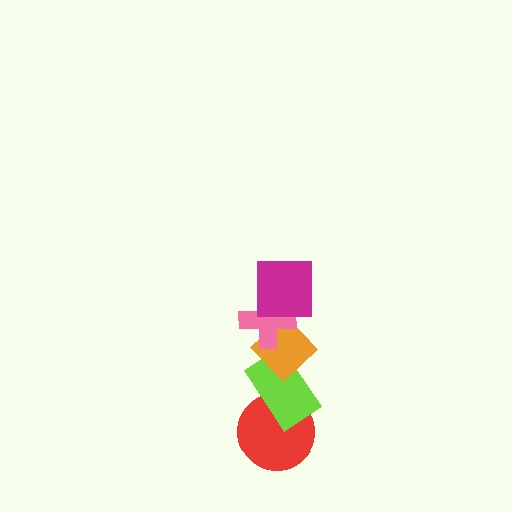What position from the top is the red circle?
The red circle is 5th from the top.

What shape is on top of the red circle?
The lime rectangle is on top of the red circle.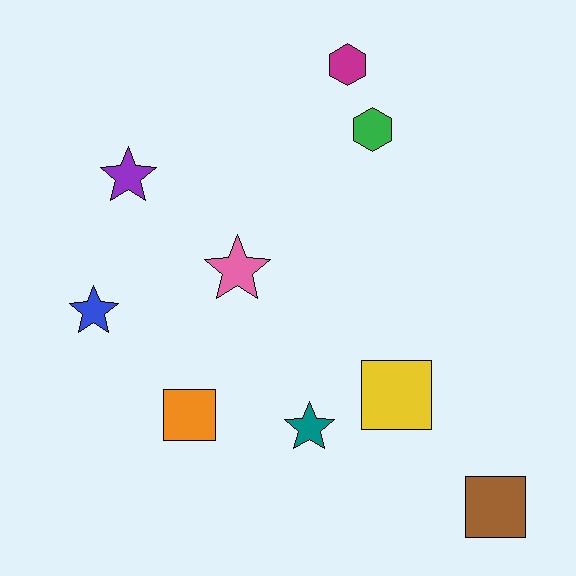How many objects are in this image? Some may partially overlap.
There are 9 objects.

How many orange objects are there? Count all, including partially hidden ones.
There is 1 orange object.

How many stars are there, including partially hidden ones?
There are 4 stars.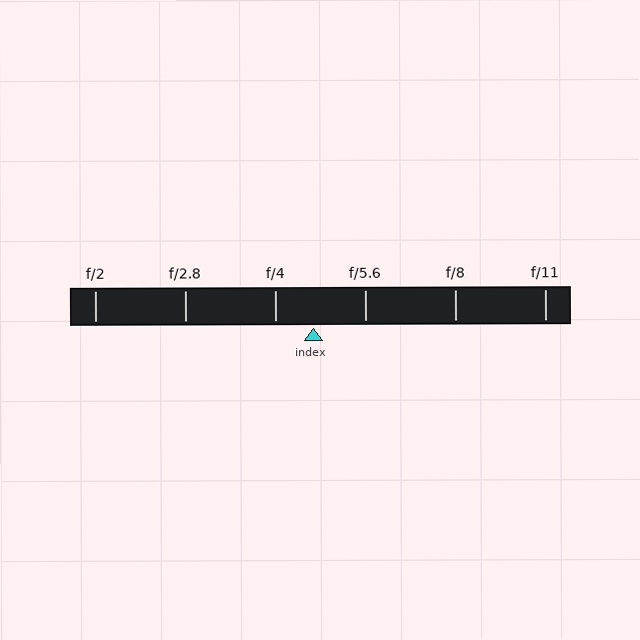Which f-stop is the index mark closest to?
The index mark is closest to f/4.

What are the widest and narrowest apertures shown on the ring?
The widest aperture shown is f/2 and the narrowest is f/11.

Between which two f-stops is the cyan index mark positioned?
The index mark is between f/4 and f/5.6.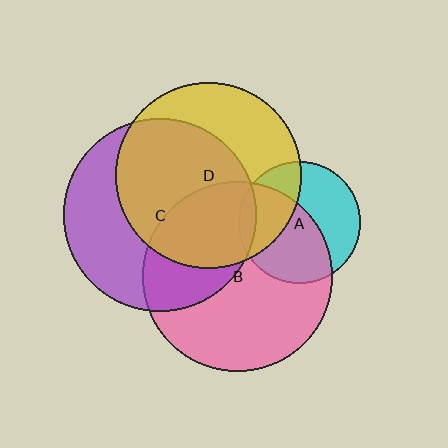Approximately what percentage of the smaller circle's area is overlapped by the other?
Approximately 5%.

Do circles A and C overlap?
Yes.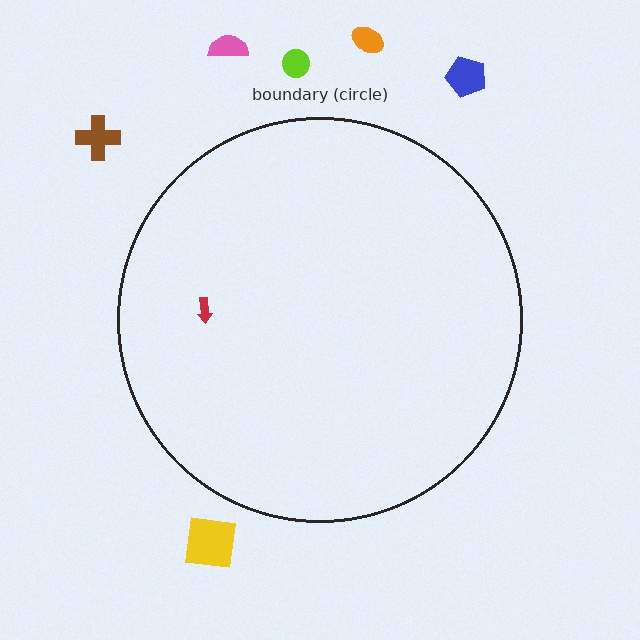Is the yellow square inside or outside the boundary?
Outside.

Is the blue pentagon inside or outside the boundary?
Outside.